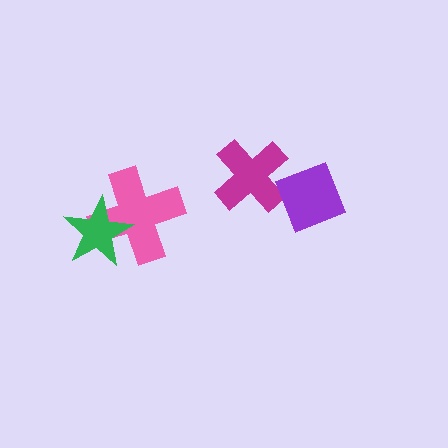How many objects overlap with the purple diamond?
1 object overlaps with the purple diamond.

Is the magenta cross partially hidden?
Yes, it is partially covered by another shape.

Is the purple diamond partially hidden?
No, no other shape covers it.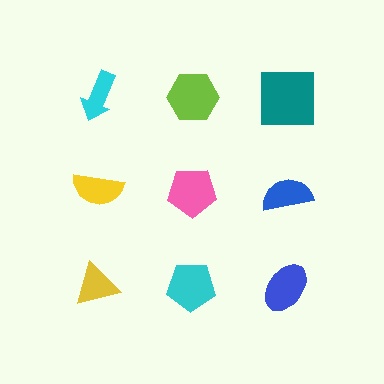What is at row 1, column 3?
A teal square.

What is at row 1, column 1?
A cyan arrow.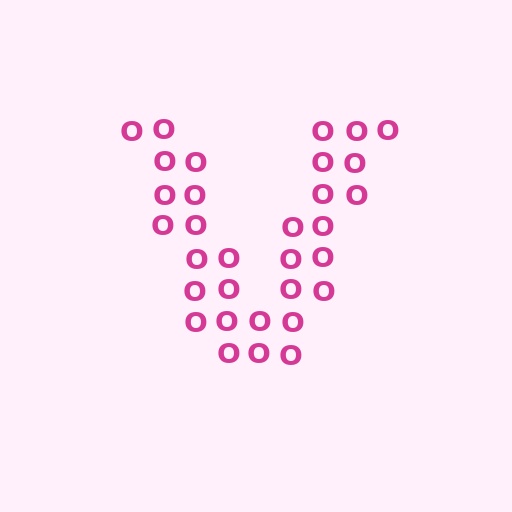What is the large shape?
The large shape is the letter V.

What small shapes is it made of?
It is made of small letter O's.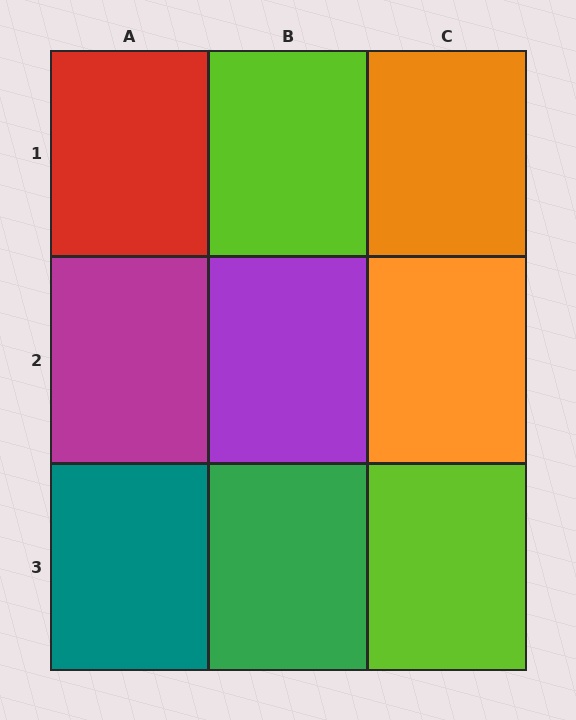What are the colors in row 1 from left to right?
Red, lime, orange.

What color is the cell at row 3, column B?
Green.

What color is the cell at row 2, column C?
Orange.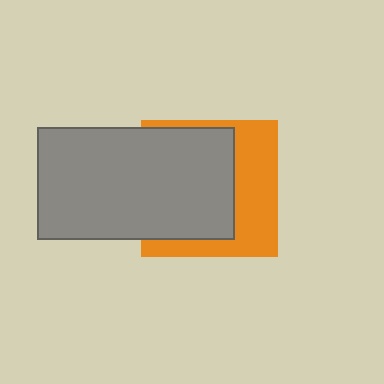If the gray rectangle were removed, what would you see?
You would see the complete orange square.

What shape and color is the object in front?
The object in front is a gray rectangle.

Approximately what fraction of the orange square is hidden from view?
Roughly 56% of the orange square is hidden behind the gray rectangle.